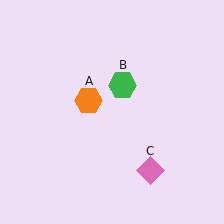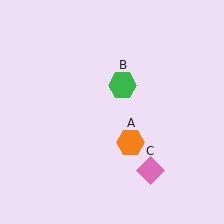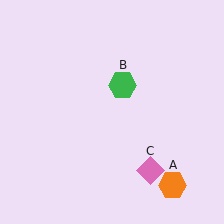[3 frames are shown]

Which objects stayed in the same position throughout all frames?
Green hexagon (object B) and pink diamond (object C) remained stationary.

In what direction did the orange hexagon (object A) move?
The orange hexagon (object A) moved down and to the right.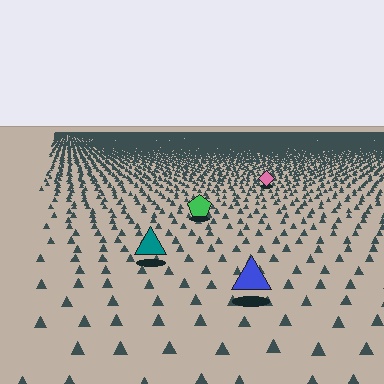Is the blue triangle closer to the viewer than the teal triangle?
Yes. The blue triangle is closer — you can tell from the texture gradient: the ground texture is coarser near it.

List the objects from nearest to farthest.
From nearest to farthest: the blue triangle, the teal triangle, the green pentagon, the pink diamond.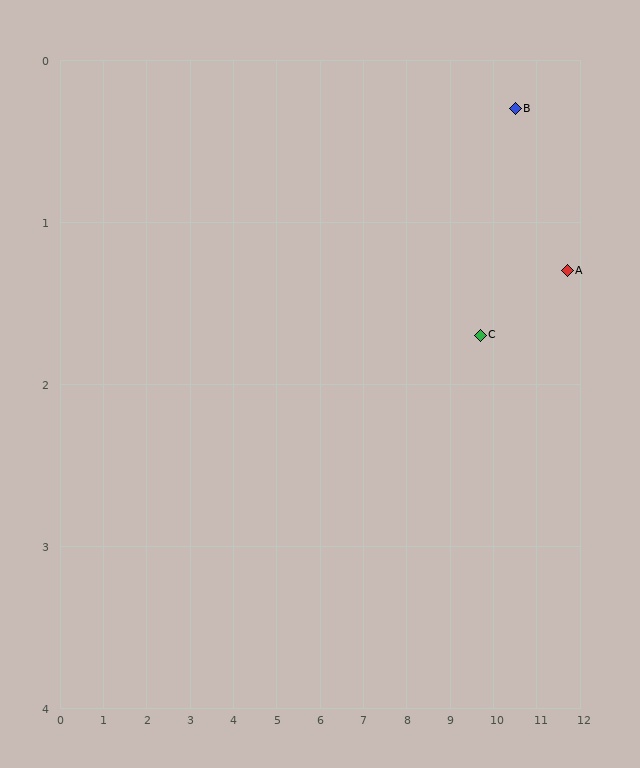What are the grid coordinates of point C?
Point C is at approximately (9.7, 1.7).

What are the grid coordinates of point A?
Point A is at approximately (11.7, 1.3).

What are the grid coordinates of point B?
Point B is at approximately (10.5, 0.3).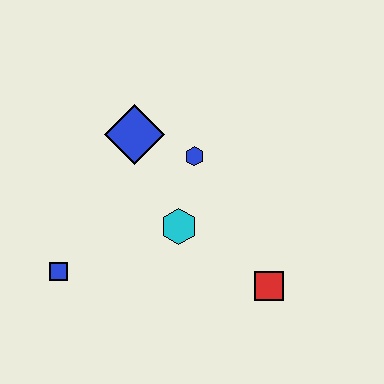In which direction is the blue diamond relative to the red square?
The blue diamond is above the red square.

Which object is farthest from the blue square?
The red square is farthest from the blue square.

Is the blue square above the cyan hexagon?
No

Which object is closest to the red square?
The cyan hexagon is closest to the red square.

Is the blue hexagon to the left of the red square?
Yes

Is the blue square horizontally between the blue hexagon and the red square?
No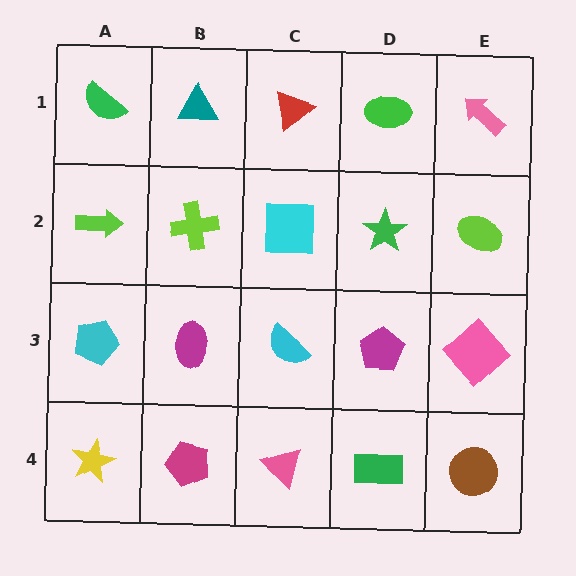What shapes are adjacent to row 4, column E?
A pink diamond (row 3, column E), a green rectangle (row 4, column D).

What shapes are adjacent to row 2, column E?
A pink arrow (row 1, column E), a pink diamond (row 3, column E), a green star (row 2, column D).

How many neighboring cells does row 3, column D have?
4.